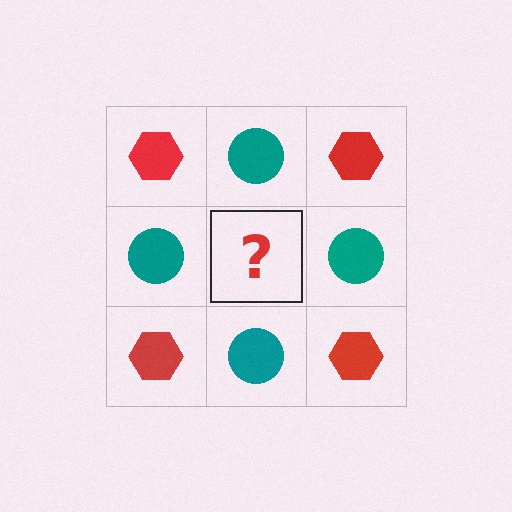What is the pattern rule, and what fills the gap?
The rule is that it alternates red hexagon and teal circle in a checkerboard pattern. The gap should be filled with a red hexagon.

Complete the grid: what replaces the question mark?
The question mark should be replaced with a red hexagon.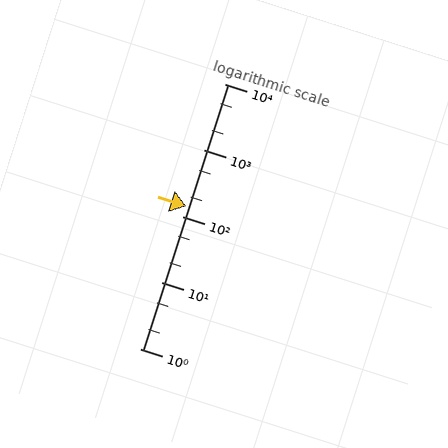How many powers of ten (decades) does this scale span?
The scale spans 4 decades, from 1 to 10000.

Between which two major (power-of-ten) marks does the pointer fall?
The pointer is between 100 and 1000.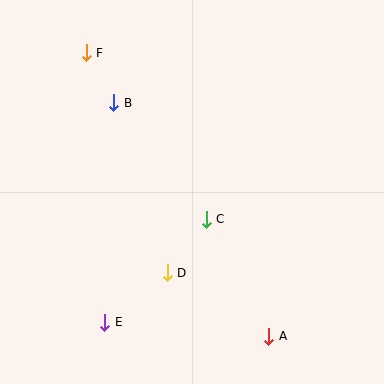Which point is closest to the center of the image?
Point C at (206, 219) is closest to the center.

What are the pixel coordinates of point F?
Point F is at (86, 53).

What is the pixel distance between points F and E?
The distance between F and E is 270 pixels.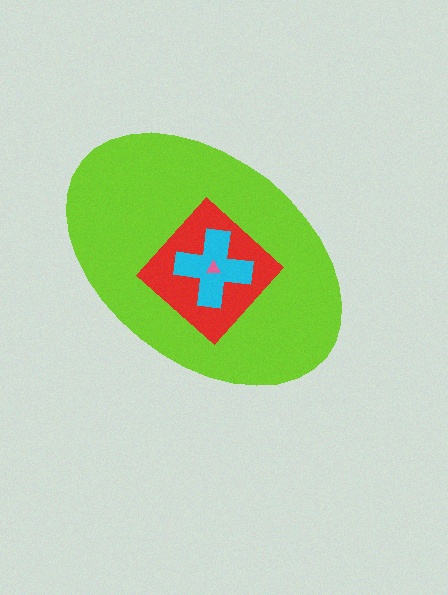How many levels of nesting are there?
4.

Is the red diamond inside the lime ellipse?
Yes.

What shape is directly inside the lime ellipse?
The red diamond.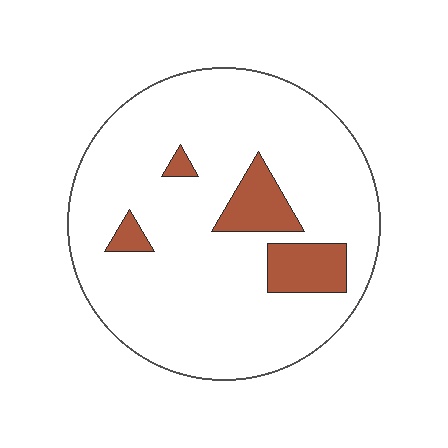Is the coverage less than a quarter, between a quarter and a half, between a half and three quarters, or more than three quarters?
Less than a quarter.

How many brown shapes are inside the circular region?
4.